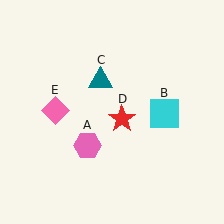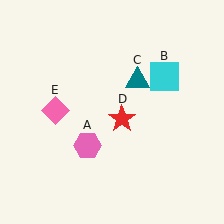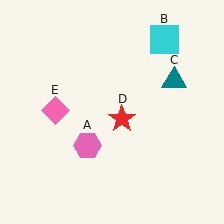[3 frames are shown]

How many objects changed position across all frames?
2 objects changed position: cyan square (object B), teal triangle (object C).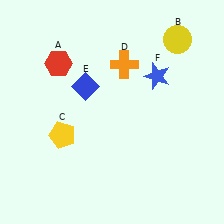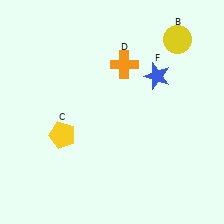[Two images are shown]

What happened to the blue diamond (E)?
The blue diamond (E) was removed in Image 2. It was in the top-left area of Image 1.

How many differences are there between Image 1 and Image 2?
There are 2 differences between the two images.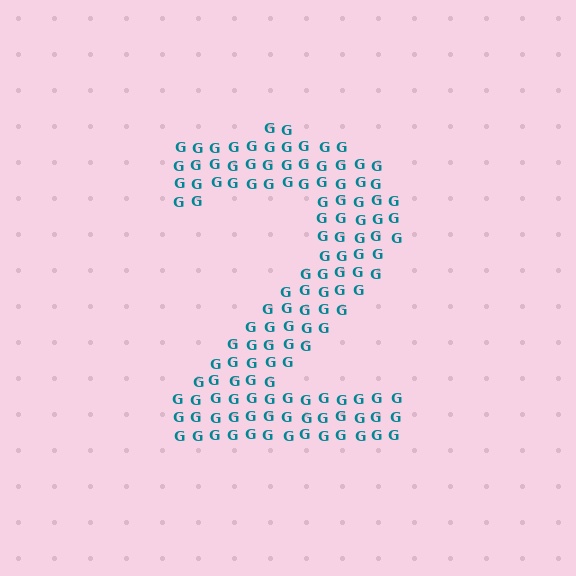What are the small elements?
The small elements are letter G's.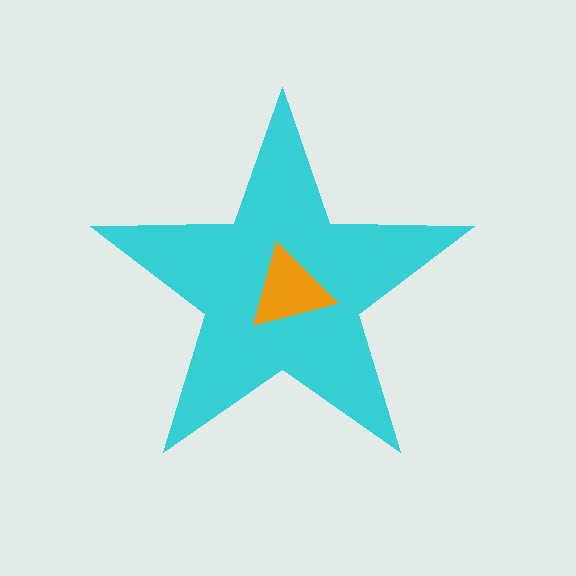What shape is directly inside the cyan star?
The orange triangle.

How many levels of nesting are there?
2.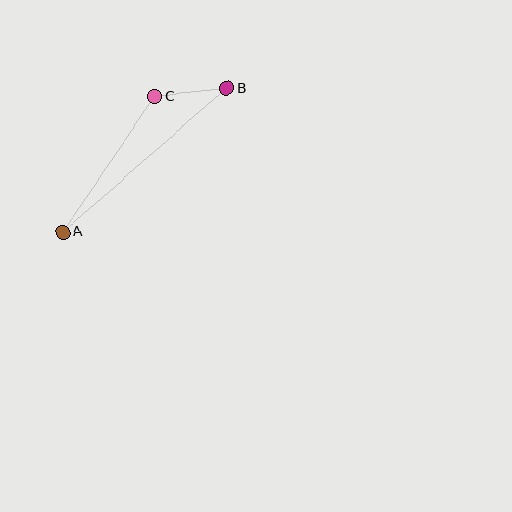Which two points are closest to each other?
Points B and C are closest to each other.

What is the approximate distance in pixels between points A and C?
The distance between A and C is approximately 164 pixels.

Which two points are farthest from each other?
Points A and B are farthest from each other.